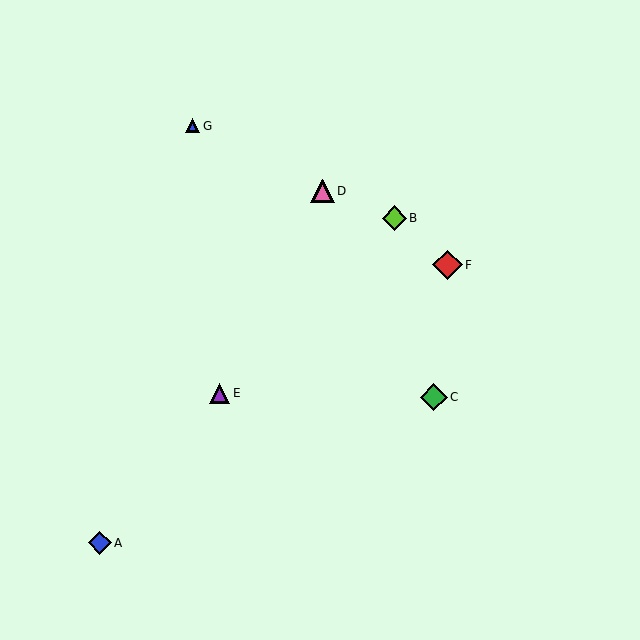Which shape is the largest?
The red diamond (labeled F) is the largest.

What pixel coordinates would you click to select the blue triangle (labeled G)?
Click at (193, 126) to select the blue triangle G.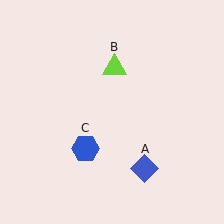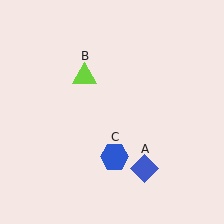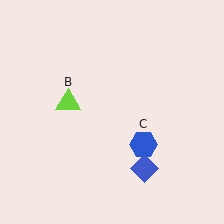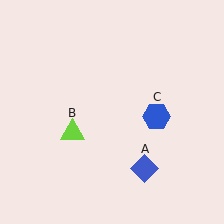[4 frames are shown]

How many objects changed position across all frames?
2 objects changed position: lime triangle (object B), blue hexagon (object C).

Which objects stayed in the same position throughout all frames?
Blue diamond (object A) remained stationary.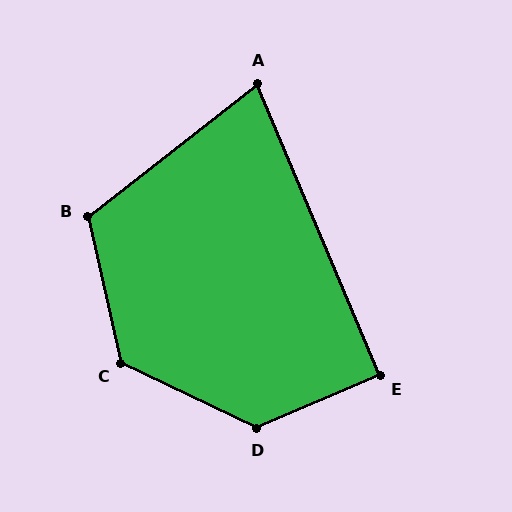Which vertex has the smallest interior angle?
A, at approximately 75 degrees.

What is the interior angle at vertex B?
Approximately 116 degrees (obtuse).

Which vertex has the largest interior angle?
D, at approximately 131 degrees.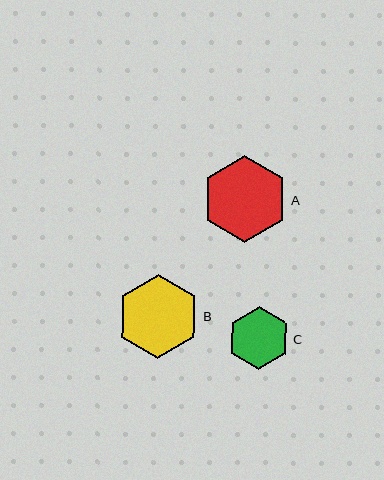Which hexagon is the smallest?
Hexagon C is the smallest with a size of approximately 63 pixels.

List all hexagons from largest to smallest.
From largest to smallest: A, B, C.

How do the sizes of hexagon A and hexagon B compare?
Hexagon A and hexagon B are approximately the same size.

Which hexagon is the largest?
Hexagon A is the largest with a size of approximately 86 pixels.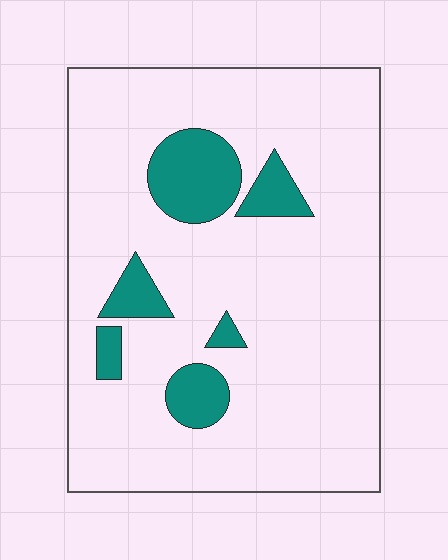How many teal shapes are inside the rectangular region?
6.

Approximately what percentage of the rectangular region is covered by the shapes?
Approximately 15%.